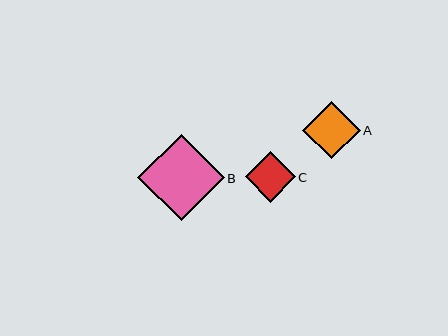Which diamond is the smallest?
Diamond C is the smallest with a size of approximately 50 pixels.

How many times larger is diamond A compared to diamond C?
Diamond A is approximately 1.1 times the size of diamond C.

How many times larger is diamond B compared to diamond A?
Diamond B is approximately 1.5 times the size of diamond A.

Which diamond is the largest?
Diamond B is the largest with a size of approximately 86 pixels.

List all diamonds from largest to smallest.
From largest to smallest: B, A, C.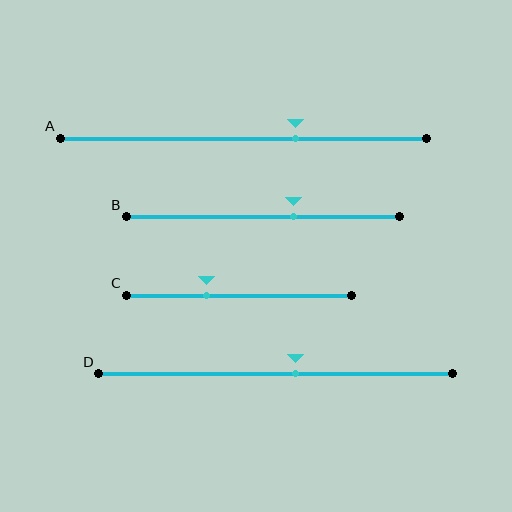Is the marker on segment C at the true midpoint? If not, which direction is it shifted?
No, the marker on segment C is shifted to the left by about 14% of the segment length.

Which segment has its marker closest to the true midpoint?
Segment D has its marker closest to the true midpoint.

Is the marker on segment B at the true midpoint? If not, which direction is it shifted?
No, the marker on segment B is shifted to the right by about 11% of the segment length.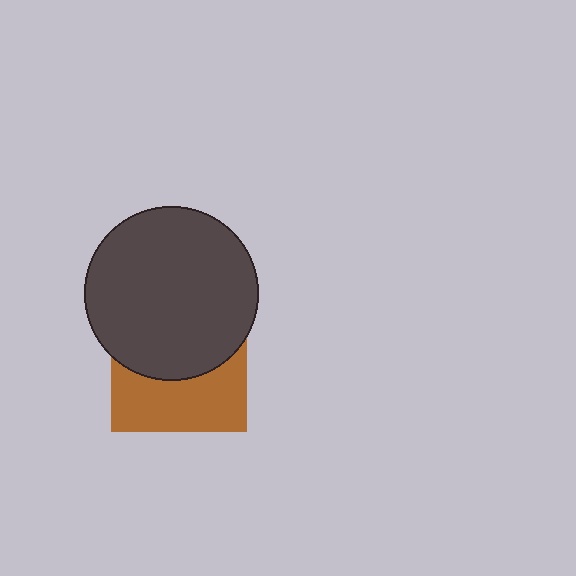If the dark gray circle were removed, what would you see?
You would see the complete brown square.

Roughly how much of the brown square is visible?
A small part of it is visible (roughly 45%).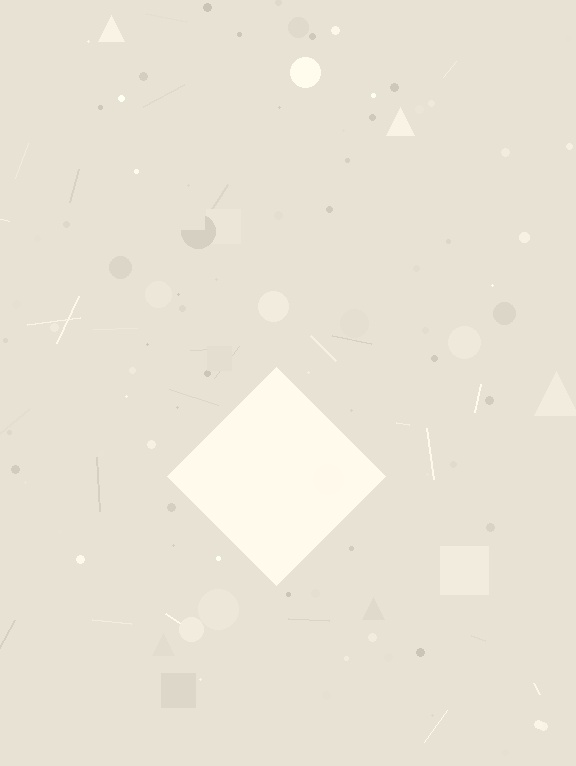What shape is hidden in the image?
A diamond is hidden in the image.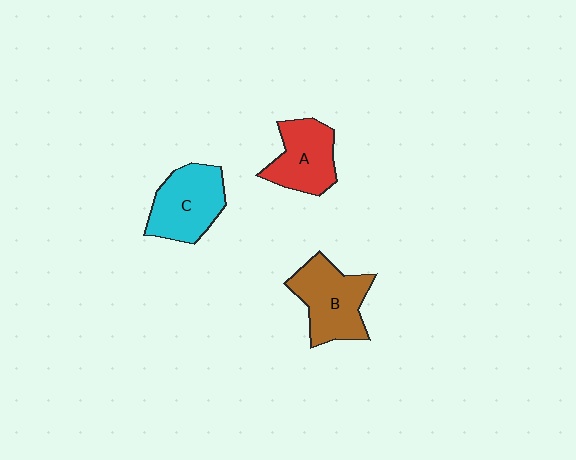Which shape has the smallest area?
Shape A (red).